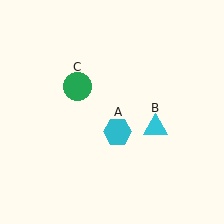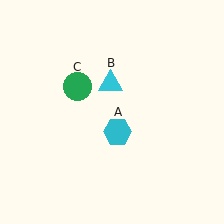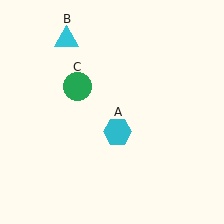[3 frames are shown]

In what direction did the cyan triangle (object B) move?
The cyan triangle (object B) moved up and to the left.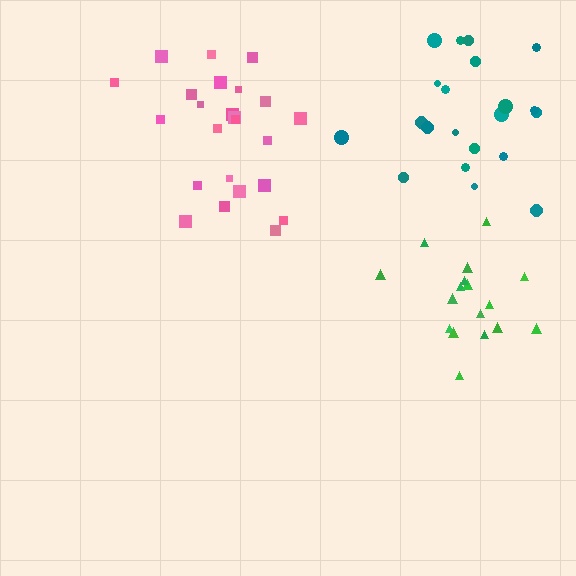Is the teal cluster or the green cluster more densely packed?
Green.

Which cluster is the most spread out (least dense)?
Teal.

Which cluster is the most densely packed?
Green.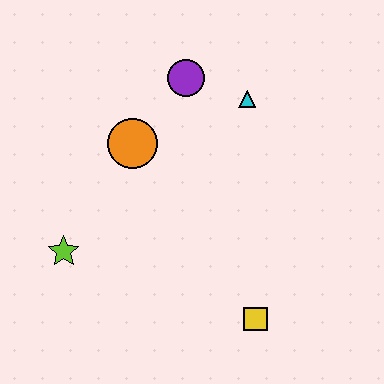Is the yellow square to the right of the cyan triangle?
Yes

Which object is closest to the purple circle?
The cyan triangle is closest to the purple circle.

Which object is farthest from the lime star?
The cyan triangle is farthest from the lime star.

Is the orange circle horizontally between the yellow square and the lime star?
Yes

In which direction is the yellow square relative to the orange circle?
The yellow square is below the orange circle.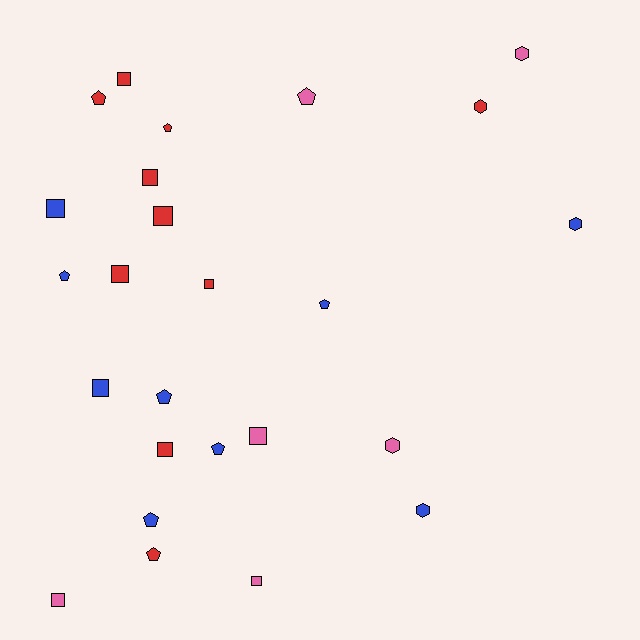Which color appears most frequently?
Red, with 10 objects.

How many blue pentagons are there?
There are 5 blue pentagons.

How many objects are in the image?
There are 25 objects.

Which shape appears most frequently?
Square, with 11 objects.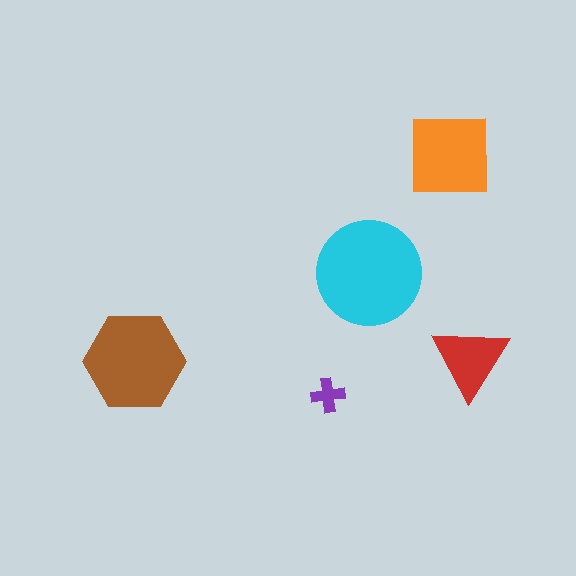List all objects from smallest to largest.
The purple cross, the red triangle, the orange square, the brown hexagon, the cyan circle.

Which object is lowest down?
The purple cross is bottommost.